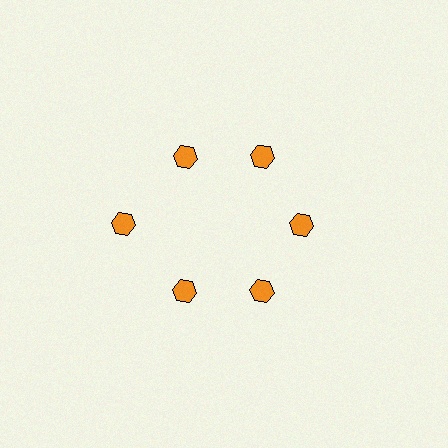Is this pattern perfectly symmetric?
No. The 6 orange hexagons are arranged in a ring, but one element near the 9 o'clock position is pushed outward from the center, breaking the 6-fold rotational symmetry.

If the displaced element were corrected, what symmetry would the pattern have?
It would have 6-fold rotational symmetry — the pattern would map onto itself every 60 degrees.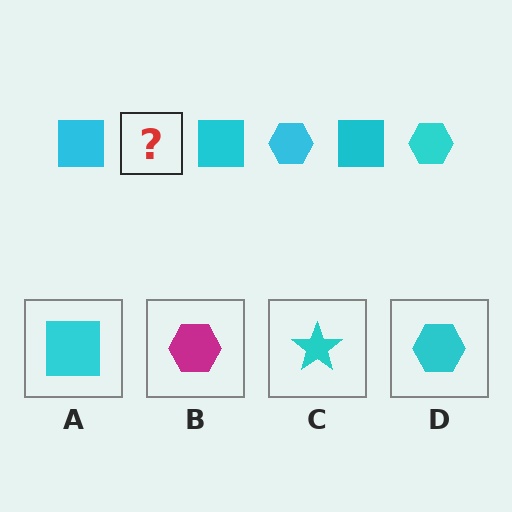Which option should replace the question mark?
Option D.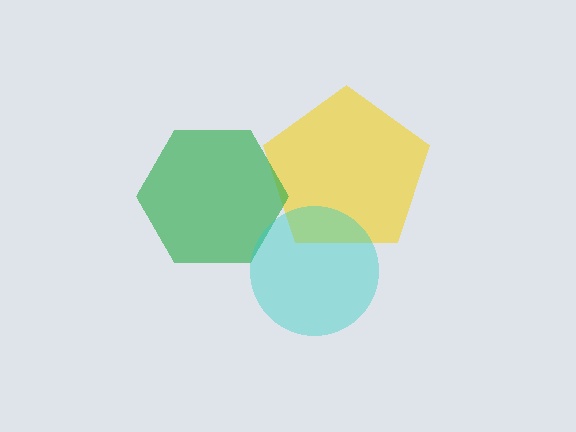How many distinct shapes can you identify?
There are 3 distinct shapes: a yellow pentagon, a green hexagon, a cyan circle.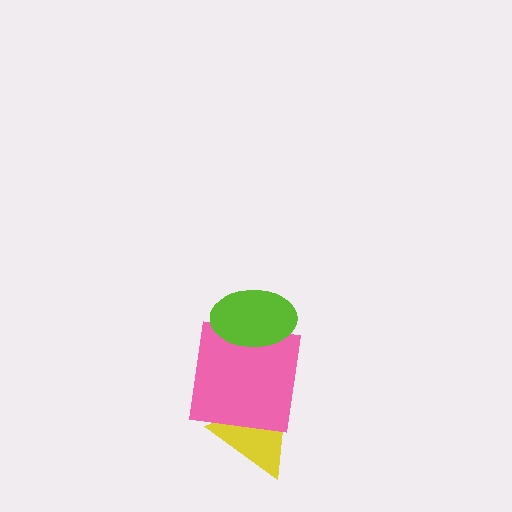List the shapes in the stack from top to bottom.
From top to bottom: the lime ellipse, the pink square, the yellow triangle.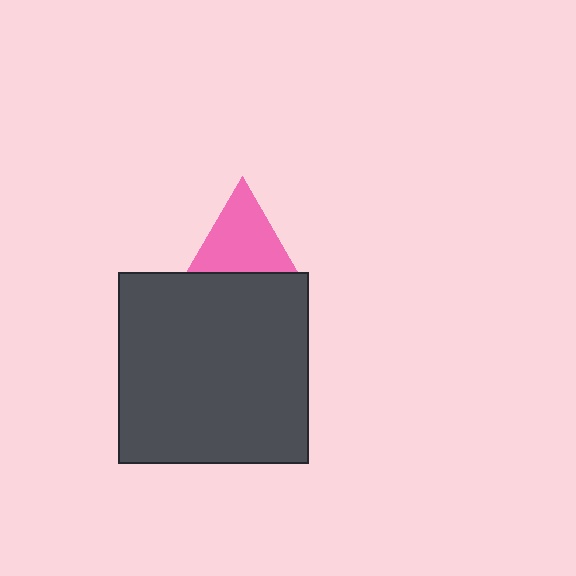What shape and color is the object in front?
The object in front is a dark gray square.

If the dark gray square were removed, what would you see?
You would see the complete pink triangle.